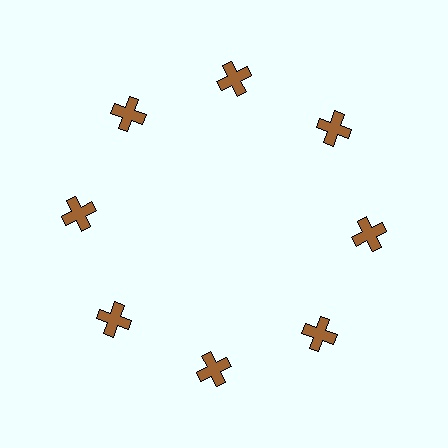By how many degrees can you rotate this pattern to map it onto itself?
The pattern maps onto itself every 45 degrees of rotation.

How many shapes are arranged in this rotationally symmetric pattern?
There are 8 shapes, arranged in 8 groups of 1.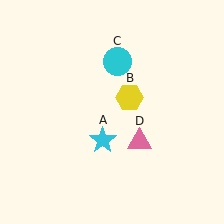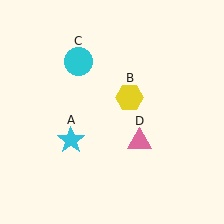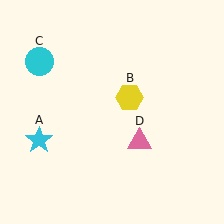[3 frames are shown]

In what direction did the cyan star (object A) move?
The cyan star (object A) moved left.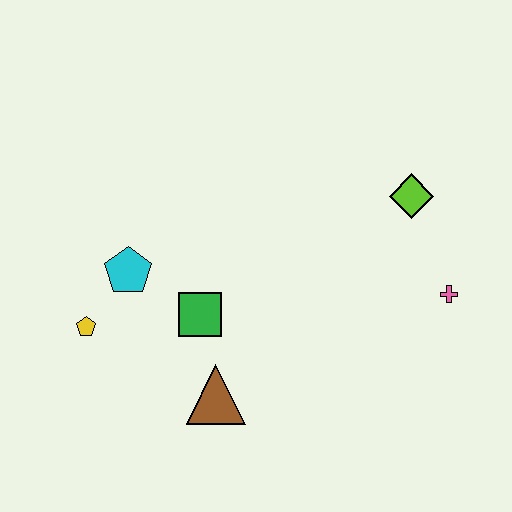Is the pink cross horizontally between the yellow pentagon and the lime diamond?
No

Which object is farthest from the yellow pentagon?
The pink cross is farthest from the yellow pentagon.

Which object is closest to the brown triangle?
The green square is closest to the brown triangle.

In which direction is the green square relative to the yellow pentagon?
The green square is to the right of the yellow pentagon.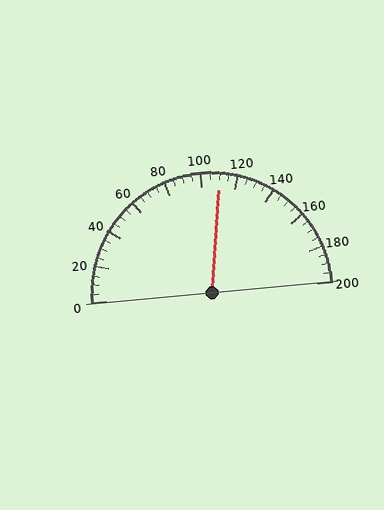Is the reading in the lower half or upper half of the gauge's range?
The reading is in the upper half of the range (0 to 200).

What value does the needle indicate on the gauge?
The needle indicates approximately 110.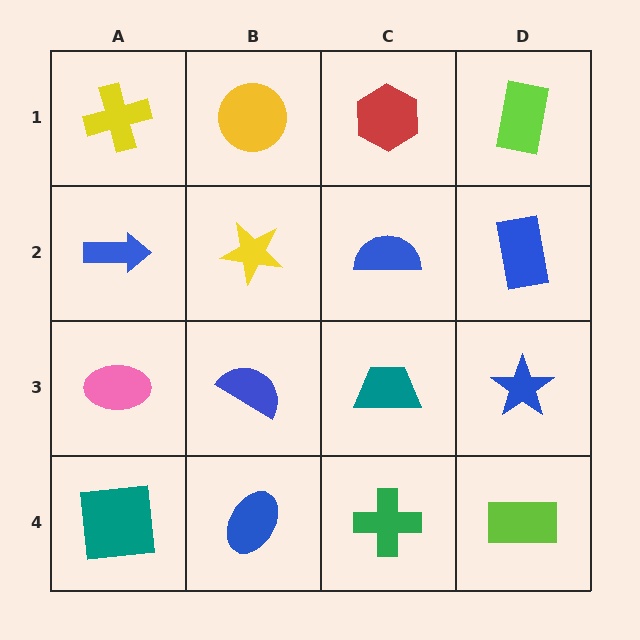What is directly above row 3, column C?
A blue semicircle.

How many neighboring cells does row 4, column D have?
2.